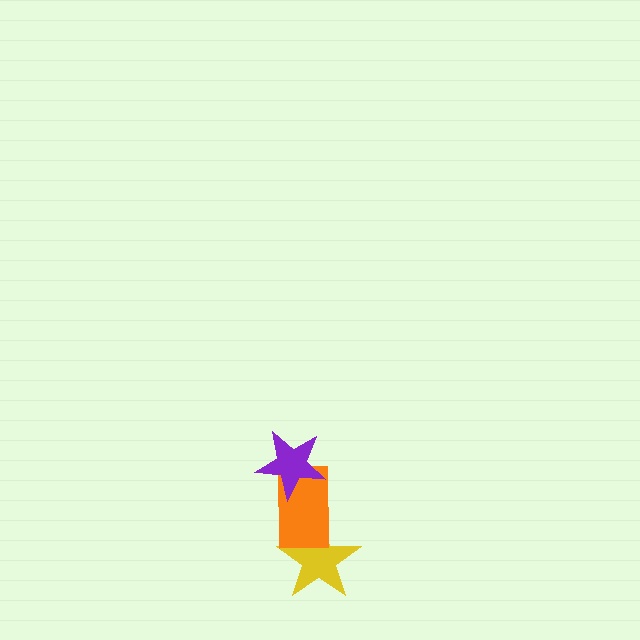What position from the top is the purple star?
The purple star is 1st from the top.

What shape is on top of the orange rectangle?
The purple star is on top of the orange rectangle.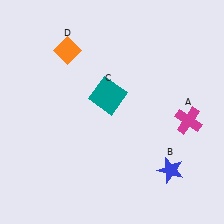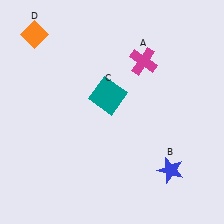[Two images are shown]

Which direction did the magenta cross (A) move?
The magenta cross (A) moved up.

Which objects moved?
The objects that moved are: the magenta cross (A), the orange diamond (D).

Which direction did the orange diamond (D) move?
The orange diamond (D) moved left.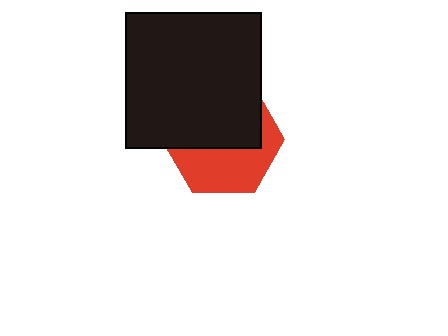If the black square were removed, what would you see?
You would see the complete red hexagon.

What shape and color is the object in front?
The object in front is a black square.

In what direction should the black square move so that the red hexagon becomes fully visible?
The black square should move up. That is the shortest direction to clear the overlap and leave the red hexagon fully visible.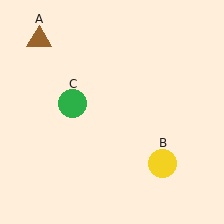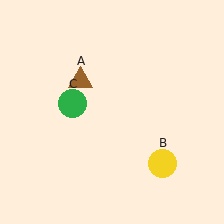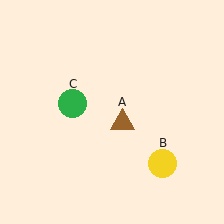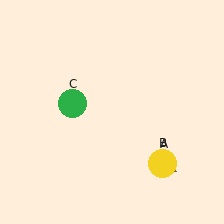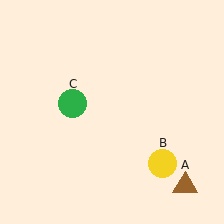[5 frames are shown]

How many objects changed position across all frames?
1 object changed position: brown triangle (object A).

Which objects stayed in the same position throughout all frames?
Yellow circle (object B) and green circle (object C) remained stationary.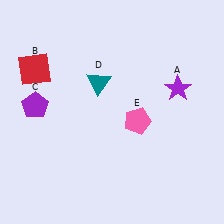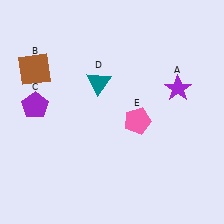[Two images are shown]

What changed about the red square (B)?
In Image 1, B is red. In Image 2, it changed to brown.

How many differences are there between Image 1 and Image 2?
There is 1 difference between the two images.